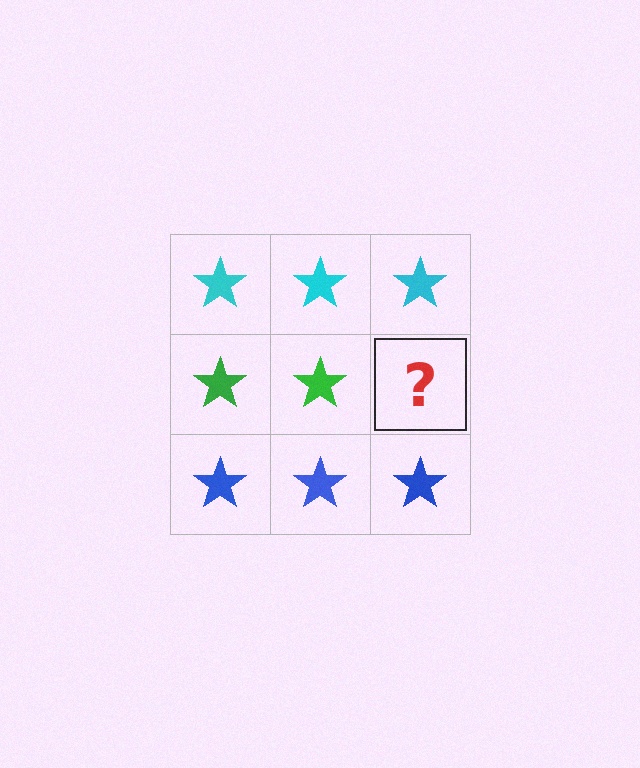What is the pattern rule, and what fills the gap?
The rule is that each row has a consistent color. The gap should be filled with a green star.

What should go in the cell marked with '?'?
The missing cell should contain a green star.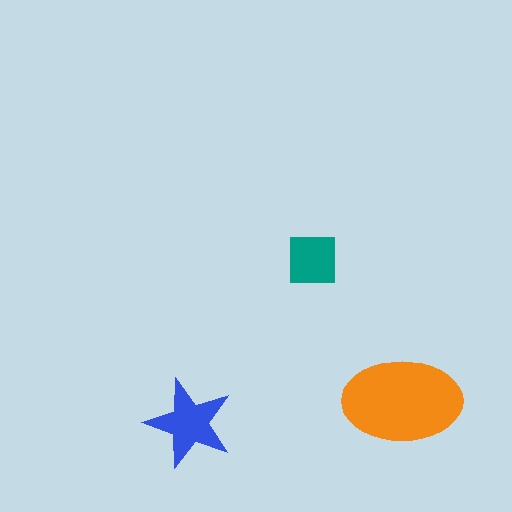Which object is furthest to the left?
The blue star is leftmost.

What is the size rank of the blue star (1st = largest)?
2nd.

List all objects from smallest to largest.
The teal square, the blue star, the orange ellipse.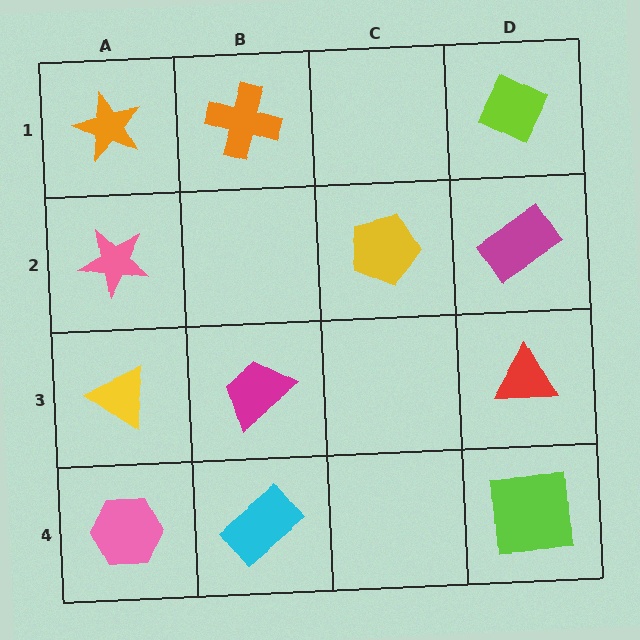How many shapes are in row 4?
3 shapes.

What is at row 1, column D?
A lime diamond.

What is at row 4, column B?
A cyan rectangle.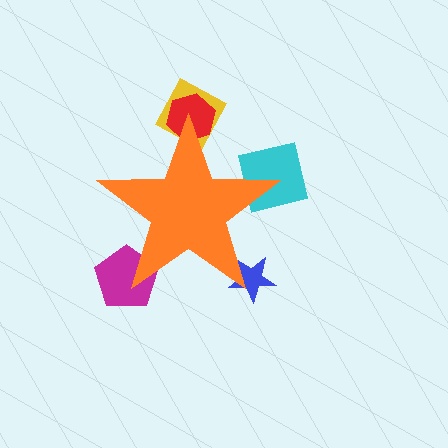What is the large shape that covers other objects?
An orange star.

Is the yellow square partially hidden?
Yes, the yellow square is partially hidden behind the orange star.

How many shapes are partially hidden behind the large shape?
5 shapes are partially hidden.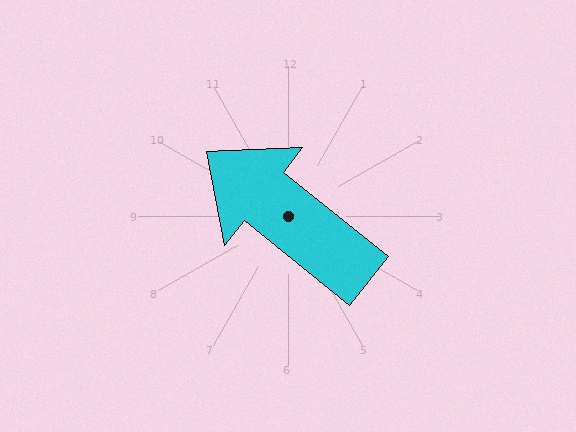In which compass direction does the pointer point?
Northwest.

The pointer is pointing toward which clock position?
Roughly 10 o'clock.